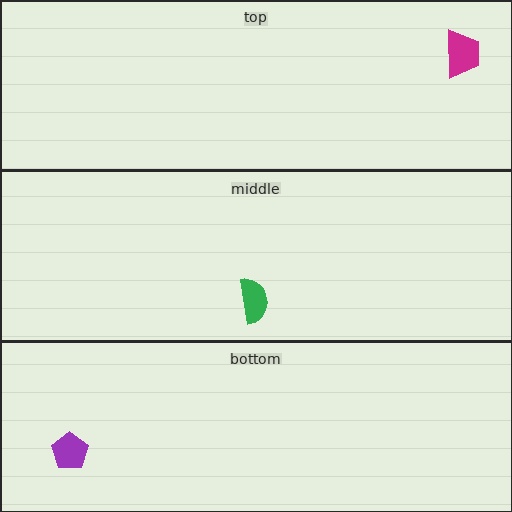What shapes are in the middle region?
The green semicircle.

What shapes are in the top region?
The magenta trapezoid.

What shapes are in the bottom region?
The purple pentagon.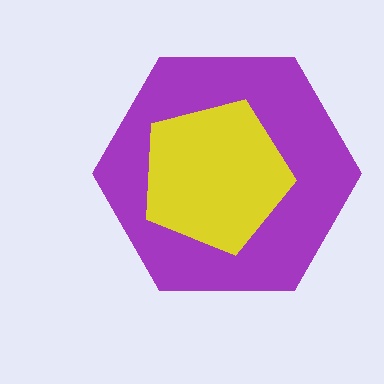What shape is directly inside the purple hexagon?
The yellow pentagon.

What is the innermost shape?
The yellow pentagon.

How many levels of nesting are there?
2.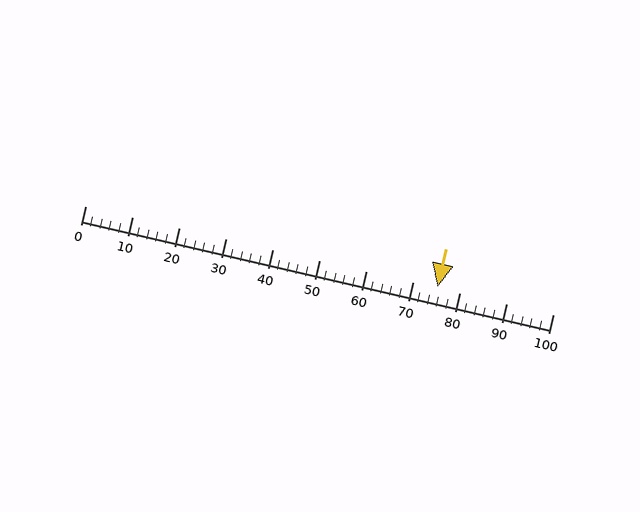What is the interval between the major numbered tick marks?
The major tick marks are spaced 10 units apart.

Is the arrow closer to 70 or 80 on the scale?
The arrow is closer to 80.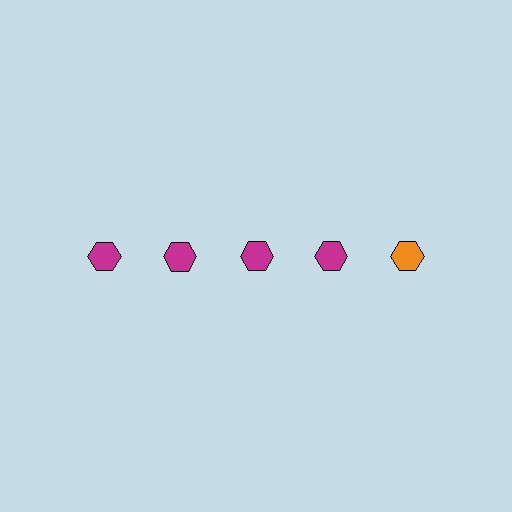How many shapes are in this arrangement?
There are 5 shapes arranged in a grid pattern.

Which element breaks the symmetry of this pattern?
The orange hexagon in the top row, rightmost column breaks the symmetry. All other shapes are magenta hexagons.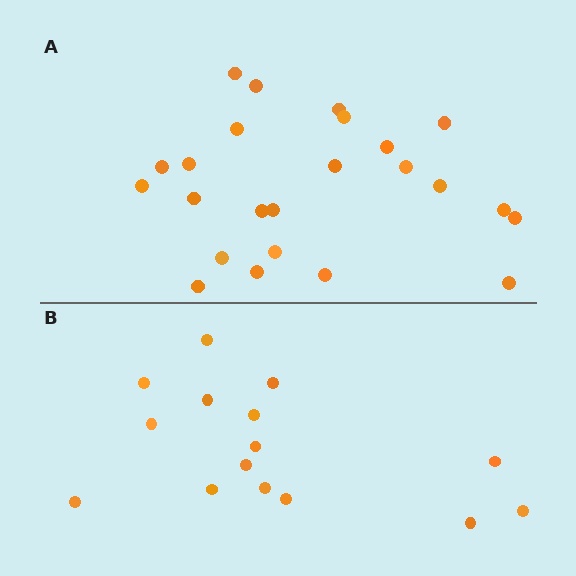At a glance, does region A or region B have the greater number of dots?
Region A (the top region) has more dots.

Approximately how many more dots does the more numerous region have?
Region A has roughly 8 or so more dots than region B.